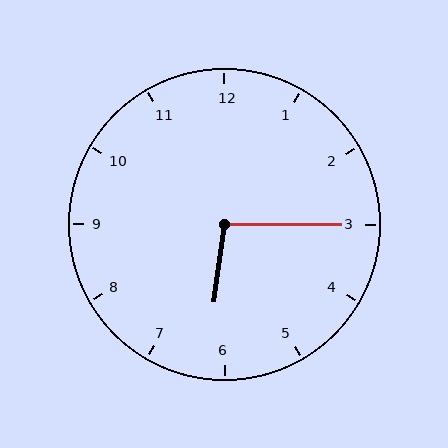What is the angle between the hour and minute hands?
Approximately 98 degrees.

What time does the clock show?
6:15.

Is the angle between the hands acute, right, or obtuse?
It is obtuse.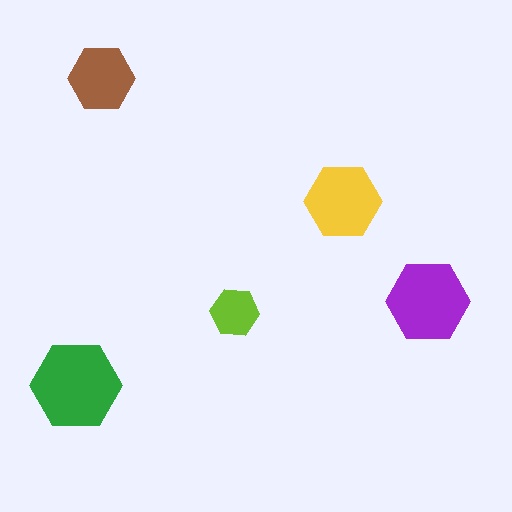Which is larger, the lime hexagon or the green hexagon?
The green one.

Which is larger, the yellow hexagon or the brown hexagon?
The yellow one.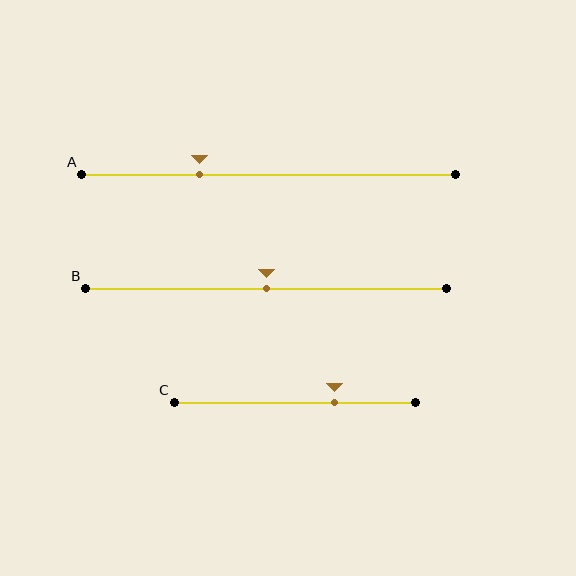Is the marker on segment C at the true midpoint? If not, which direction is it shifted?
No, the marker on segment C is shifted to the right by about 17% of the segment length.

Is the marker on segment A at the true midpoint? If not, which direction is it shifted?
No, the marker on segment A is shifted to the left by about 19% of the segment length.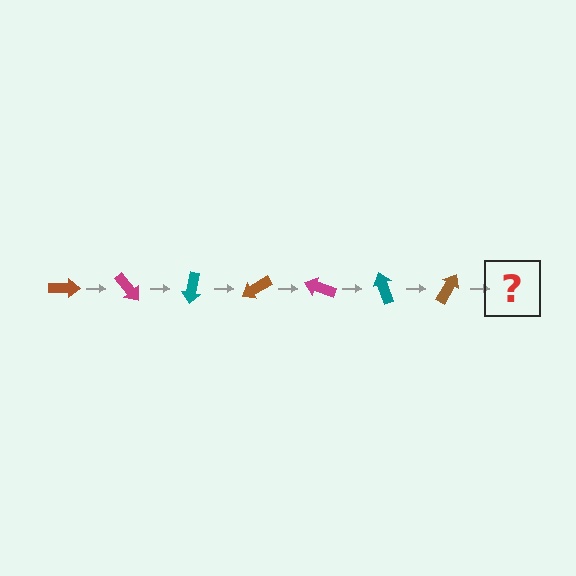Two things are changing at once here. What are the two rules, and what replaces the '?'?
The two rules are that it rotates 50 degrees each step and the color cycles through brown, magenta, and teal. The '?' should be a magenta arrow, rotated 350 degrees from the start.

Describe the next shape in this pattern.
It should be a magenta arrow, rotated 350 degrees from the start.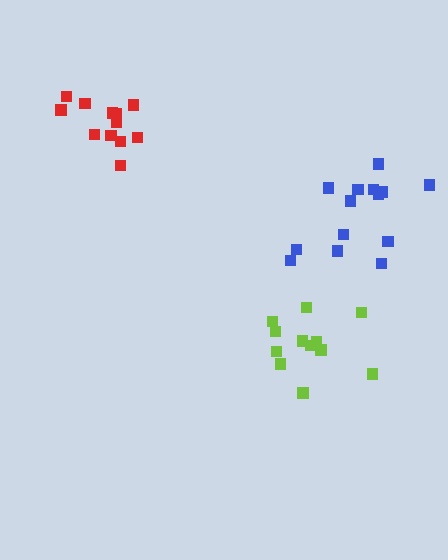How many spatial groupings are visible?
There are 3 spatial groupings.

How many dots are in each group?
Group 1: 14 dots, Group 2: 12 dots, Group 3: 12 dots (38 total).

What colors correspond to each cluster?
The clusters are colored: blue, lime, red.